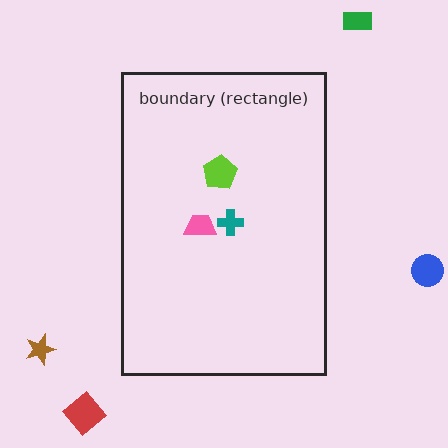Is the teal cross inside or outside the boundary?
Inside.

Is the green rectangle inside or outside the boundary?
Outside.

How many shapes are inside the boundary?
3 inside, 4 outside.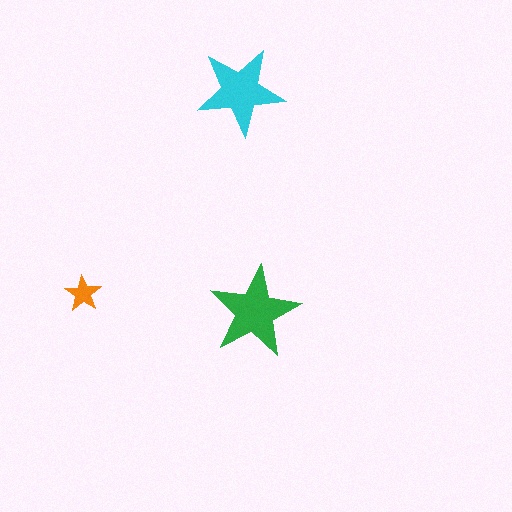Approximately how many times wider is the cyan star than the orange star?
About 2.5 times wider.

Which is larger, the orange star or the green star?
The green one.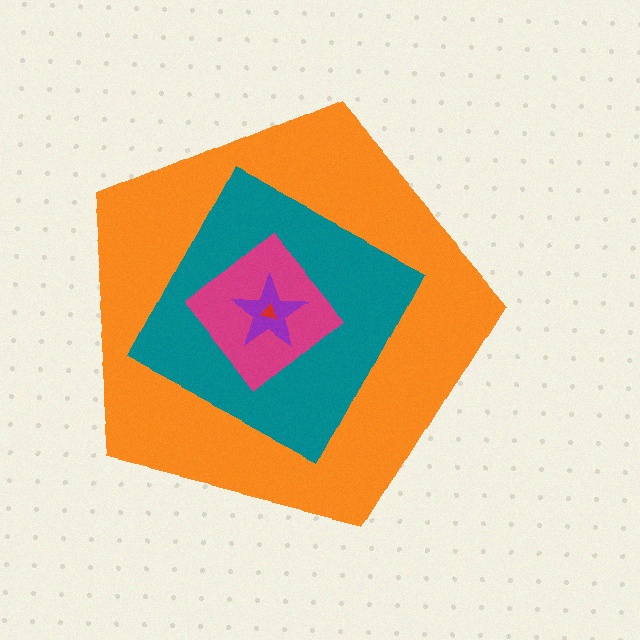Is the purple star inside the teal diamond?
Yes.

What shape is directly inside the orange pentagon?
The teal diamond.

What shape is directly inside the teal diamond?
The magenta diamond.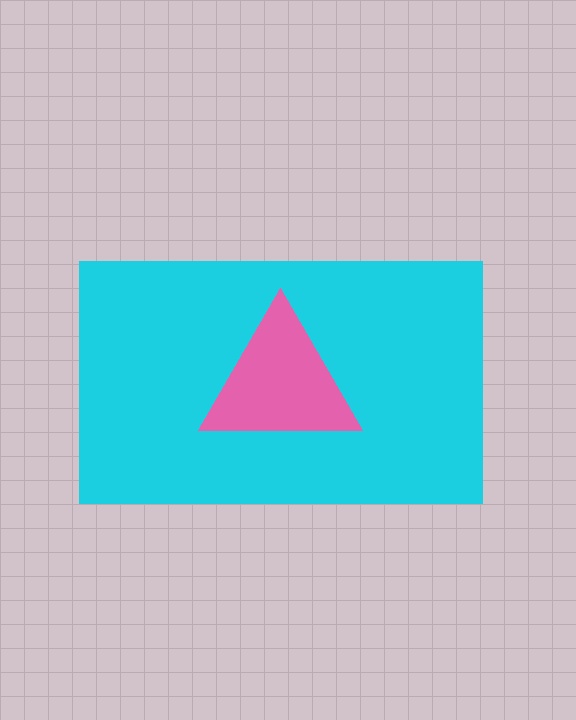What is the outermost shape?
The cyan rectangle.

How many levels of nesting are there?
2.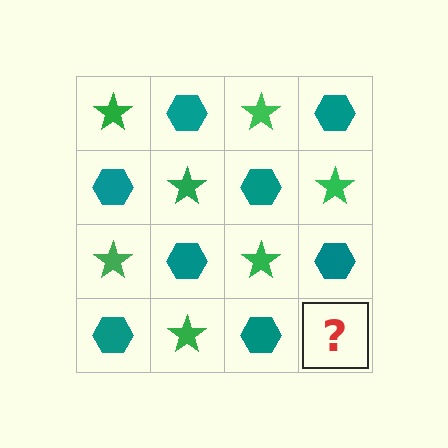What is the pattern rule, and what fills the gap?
The rule is that it alternates green star and teal hexagon in a checkerboard pattern. The gap should be filled with a green star.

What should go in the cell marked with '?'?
The missing cell should contain a green star.